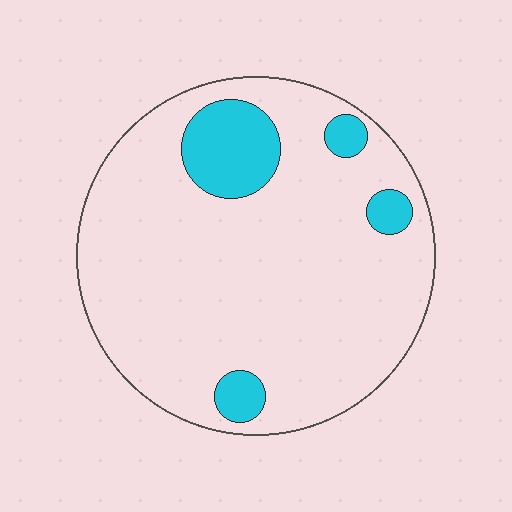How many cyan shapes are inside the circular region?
4.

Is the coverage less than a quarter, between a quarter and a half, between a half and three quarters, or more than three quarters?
Less than a quarter.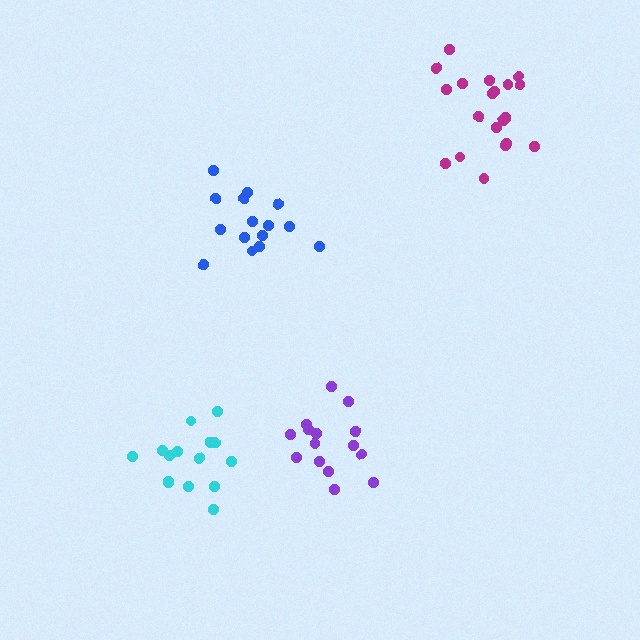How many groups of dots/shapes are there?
There are 4 groups.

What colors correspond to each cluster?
The clusters are colored: cyan, blue, purple, magenta.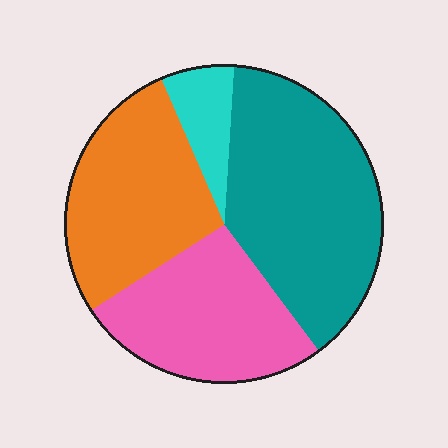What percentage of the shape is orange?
Orange takes up about one quarter (1/4) of the shape.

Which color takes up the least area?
Cyan, at roughly 10%.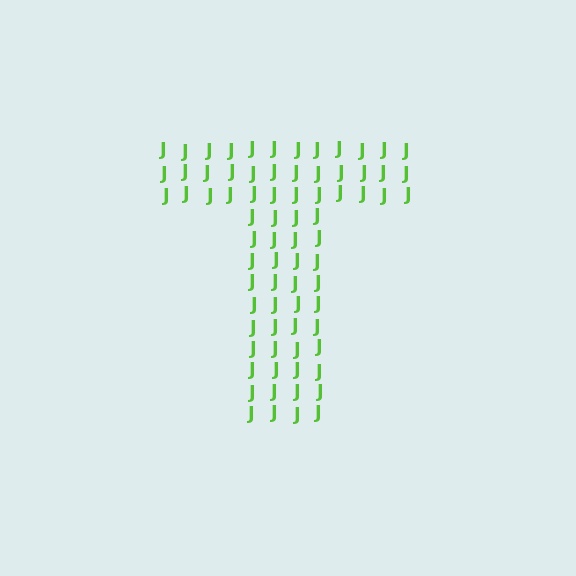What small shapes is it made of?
It is made of small letter J's.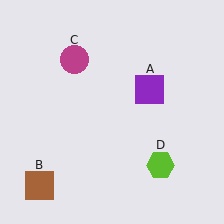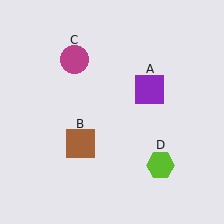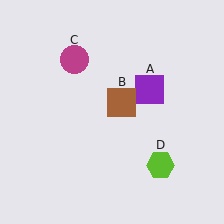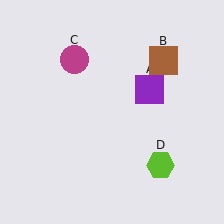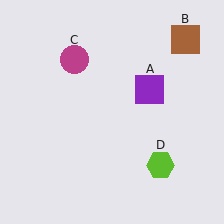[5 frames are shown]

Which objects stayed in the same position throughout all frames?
Purple square (object A) and magenta circle (object C) and lime hexagon (object D) remained stationary.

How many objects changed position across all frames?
1 object changed position: brown square (object B).